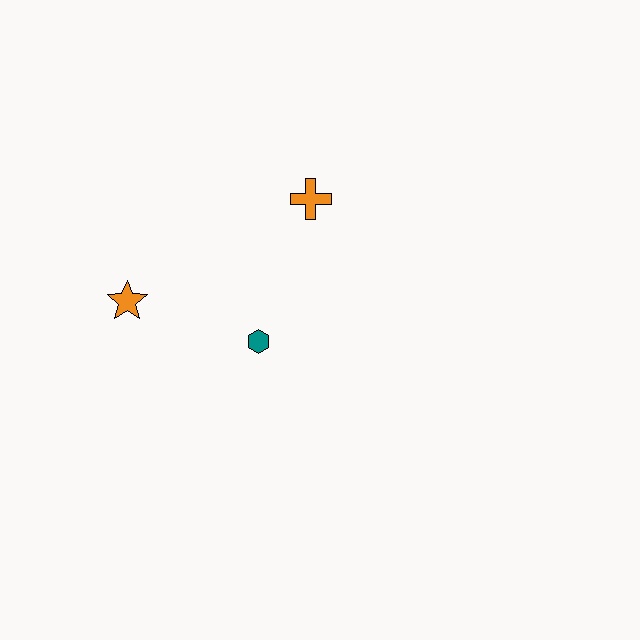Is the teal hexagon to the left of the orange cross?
Yes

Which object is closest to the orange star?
The teal hexagon is closest to the orange star.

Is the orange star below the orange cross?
Yes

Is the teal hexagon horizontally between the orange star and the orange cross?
Yes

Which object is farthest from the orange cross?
The orange star is farthest from the orange cross.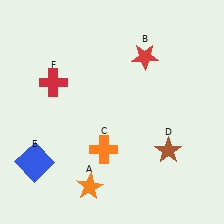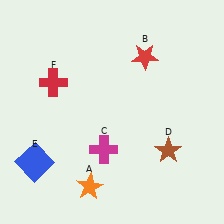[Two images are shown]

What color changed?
The cross (C) changed from orange in Image 1 to magenta in Image 2.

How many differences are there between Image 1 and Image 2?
There is 1 difference between the two images.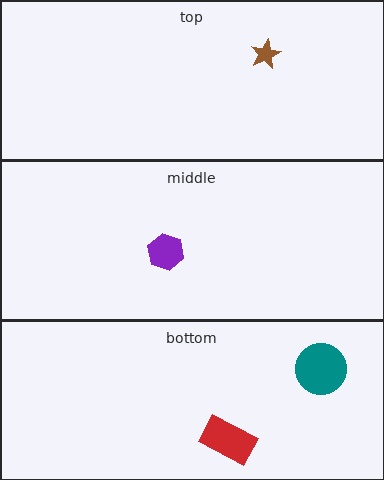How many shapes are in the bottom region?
2.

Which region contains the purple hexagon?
The middle region.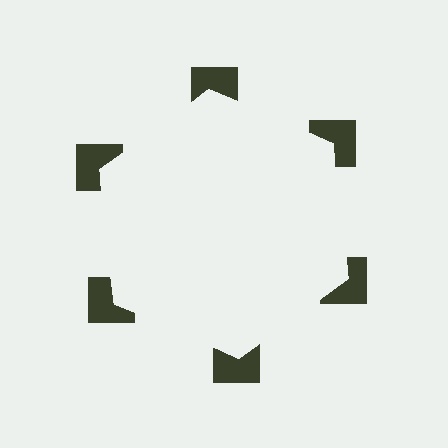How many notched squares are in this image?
There are 6 — one at each vertex of the illusory hexagon.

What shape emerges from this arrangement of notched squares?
An illusory hexagon — its edges are inferred from the aligned wedge cuts in the notched squares, not physically drawn.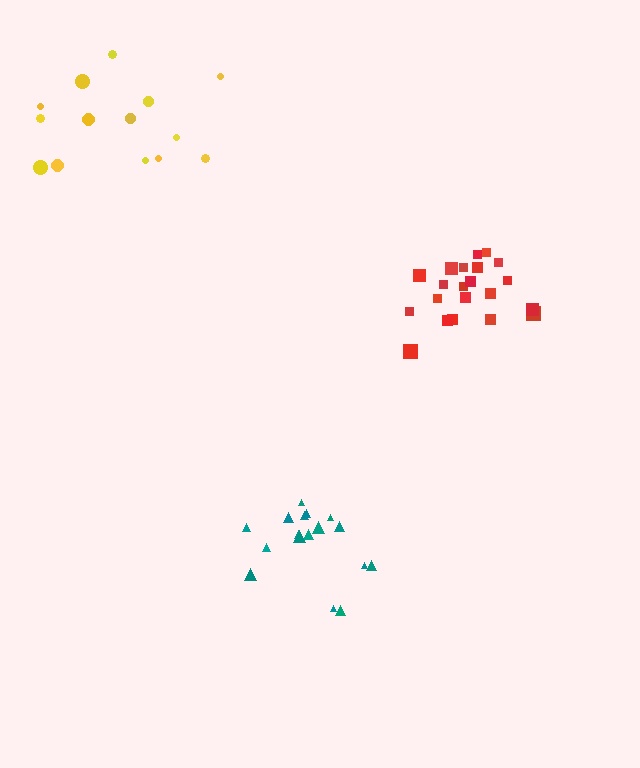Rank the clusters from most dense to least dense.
red, teal, yellow.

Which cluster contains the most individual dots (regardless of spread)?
Red (21).